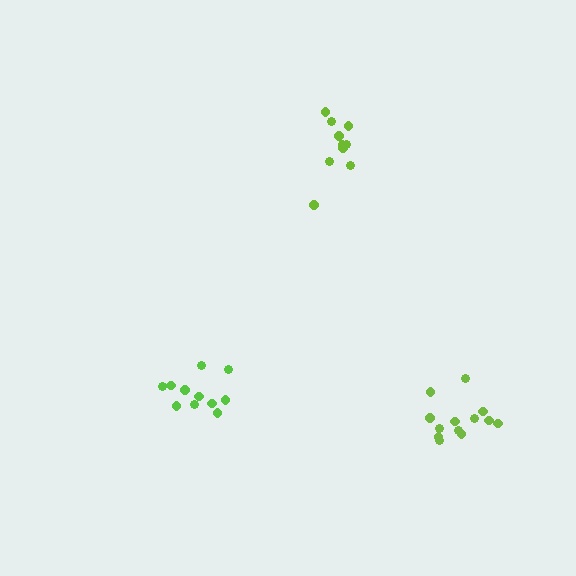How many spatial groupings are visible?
There are 3 spatial groupings.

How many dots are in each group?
Group 1: 10 dots, Group 2: 13 dots, Group 3: 11 dots (34 total).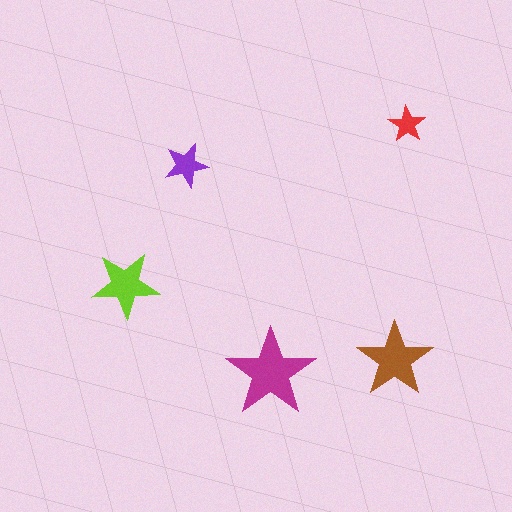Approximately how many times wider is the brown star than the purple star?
About 1.5 times wider.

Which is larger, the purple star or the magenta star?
The magenta one.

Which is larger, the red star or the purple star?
The purple one.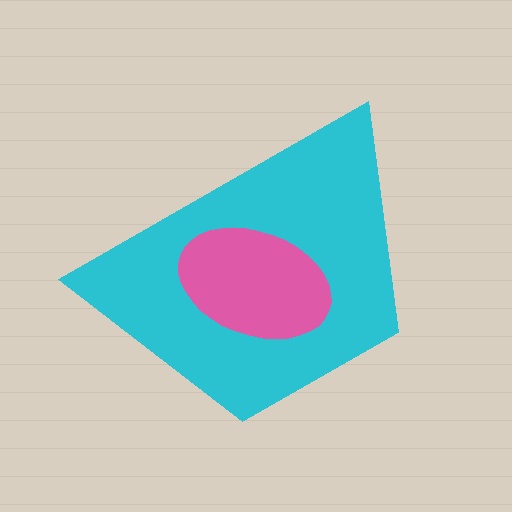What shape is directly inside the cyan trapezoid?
The pink ellipse.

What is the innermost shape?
The pink ellipse.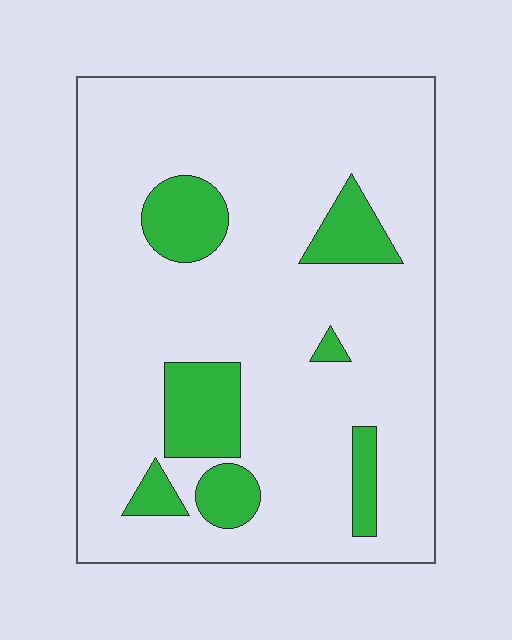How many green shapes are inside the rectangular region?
7.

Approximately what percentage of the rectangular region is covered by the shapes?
Approximately 15%.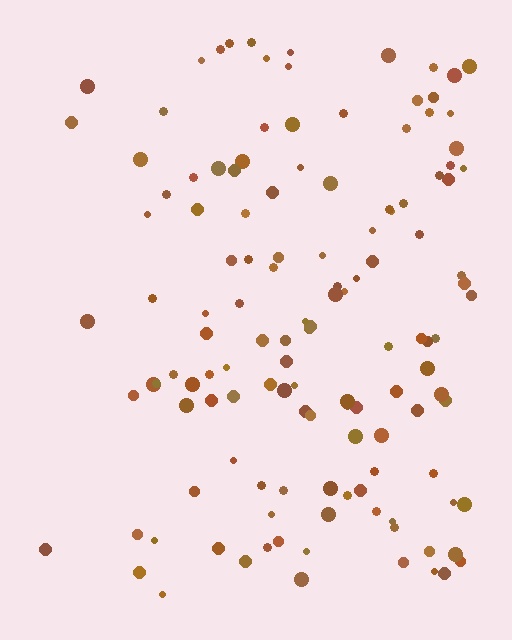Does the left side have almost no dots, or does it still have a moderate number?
Still a moderate number, just noticeably fewer than the right.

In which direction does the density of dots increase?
From left to right, with the right side densest.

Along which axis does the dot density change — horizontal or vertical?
Horizontal.